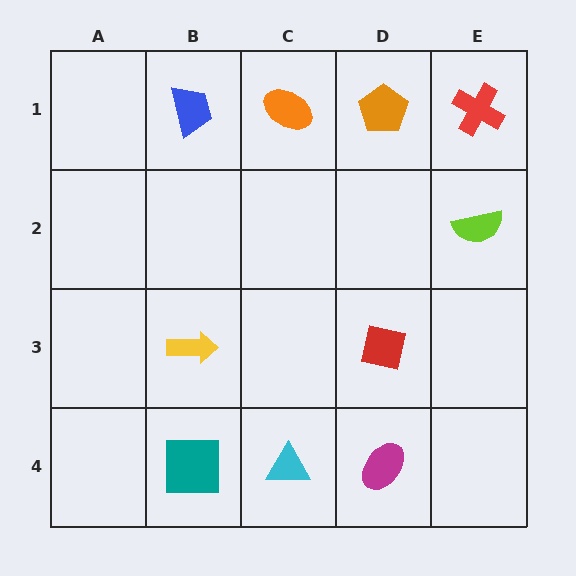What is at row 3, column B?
A yellow arrow.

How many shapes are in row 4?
3 shapes.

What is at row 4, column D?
A magenta ellipse.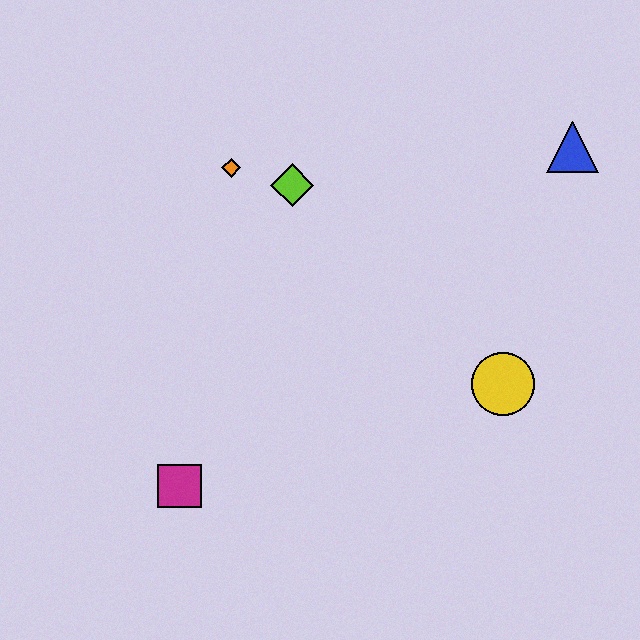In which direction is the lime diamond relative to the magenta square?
The lime diamond is above the magenta square.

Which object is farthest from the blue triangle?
The magenta square is farthest from the blue triangle.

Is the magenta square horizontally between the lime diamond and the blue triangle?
No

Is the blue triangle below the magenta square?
No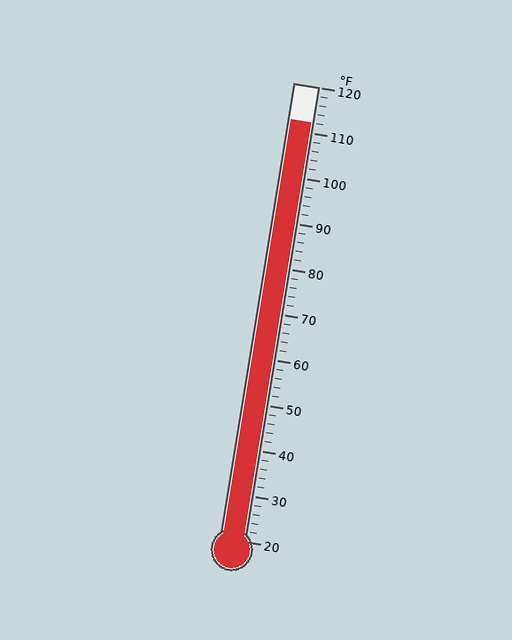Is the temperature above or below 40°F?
The temperature is above 40°F.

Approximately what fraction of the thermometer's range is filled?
The thermometer is filled to approximately 90% of its range.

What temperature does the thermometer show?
The thermometer shows approximately 112°F.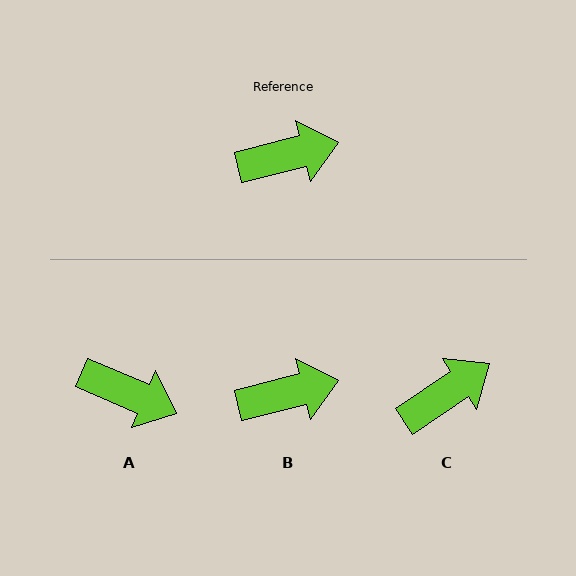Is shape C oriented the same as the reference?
No, it is off by about 20 degrees.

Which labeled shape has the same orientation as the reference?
B.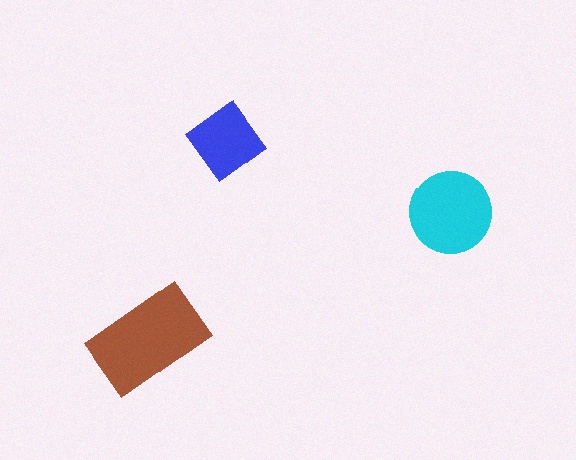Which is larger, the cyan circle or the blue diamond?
The cyan circle.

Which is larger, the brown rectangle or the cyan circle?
The brown rectangle.